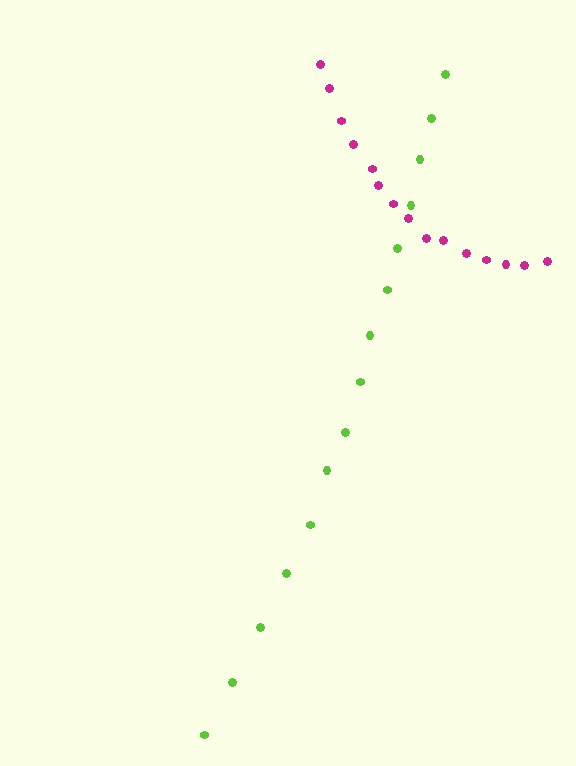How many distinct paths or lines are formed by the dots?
There are 2 distinct paths.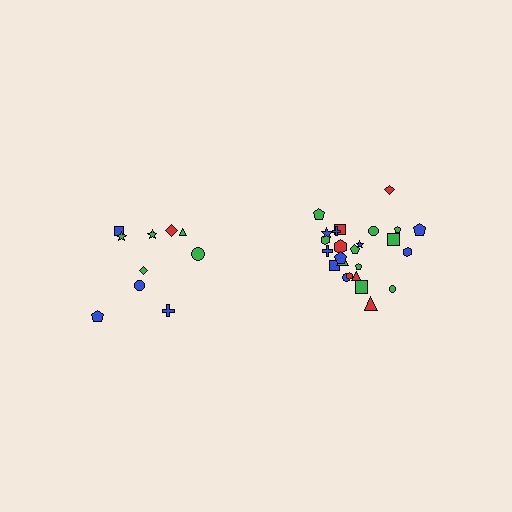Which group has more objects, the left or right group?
The right group.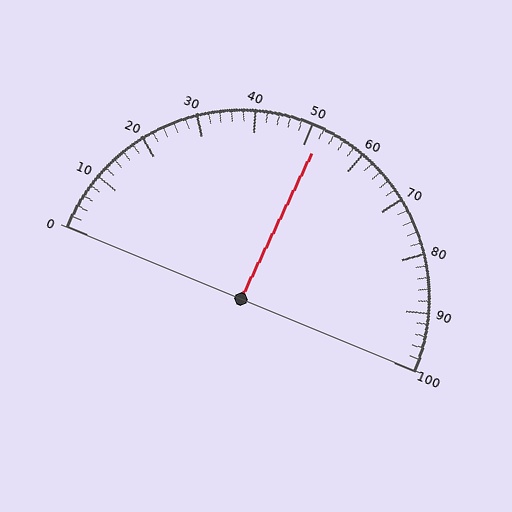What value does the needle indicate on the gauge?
The needle indicates approximately 52.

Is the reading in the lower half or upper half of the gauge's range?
The reading is in the upper half of the range (0 to 100).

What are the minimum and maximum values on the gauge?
The gauge ranges from 0 to 100.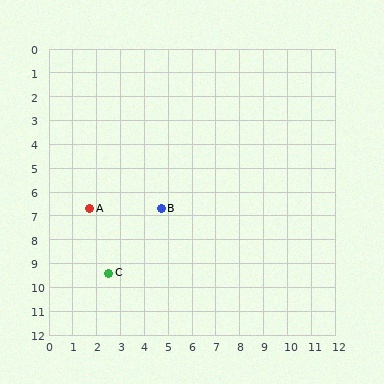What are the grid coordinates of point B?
Point B is at approximately (4.7, 6.7).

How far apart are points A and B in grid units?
Points A and B are about 3.0 grid units apart.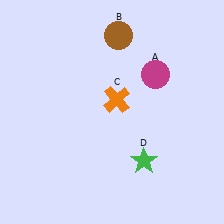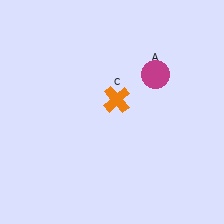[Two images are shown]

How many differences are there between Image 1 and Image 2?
There are 2 differences between the two images.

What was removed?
The brown circle (B), the green star (D) were removed in Image 2.